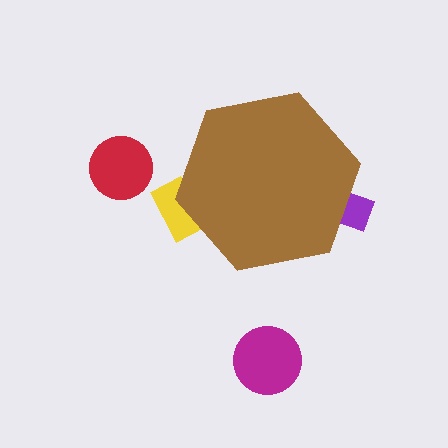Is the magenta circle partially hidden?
No, the magenta circle is fully visible.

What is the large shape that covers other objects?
A brown hexagon.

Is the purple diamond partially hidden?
Yes, the purple diamond is partially hidden behind the brown hexagon.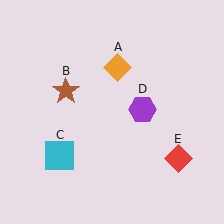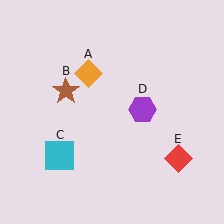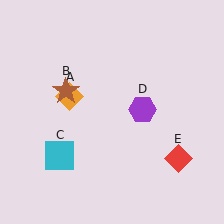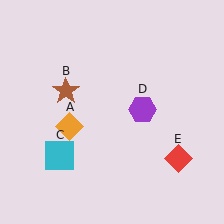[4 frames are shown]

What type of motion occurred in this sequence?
The orange diamond (object A) rotated counterclockwise around the center of the scene.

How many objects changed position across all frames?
1 object changed position: orange diamond (object A).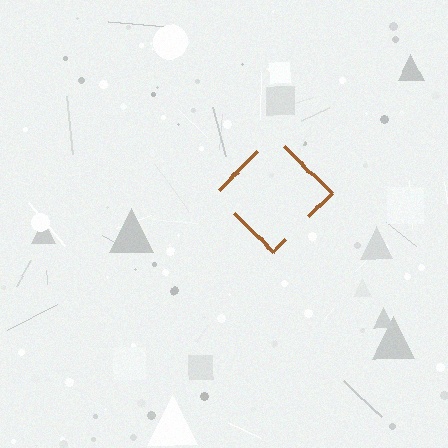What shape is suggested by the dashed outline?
The dashed outline suggests a diamond.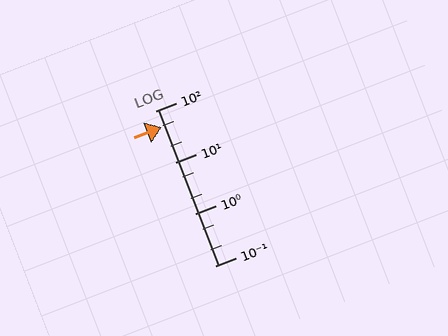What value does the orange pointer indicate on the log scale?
The pointer indicates approximately 48.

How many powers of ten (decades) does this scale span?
The scale spans 3 decades, from 0.1 to 100.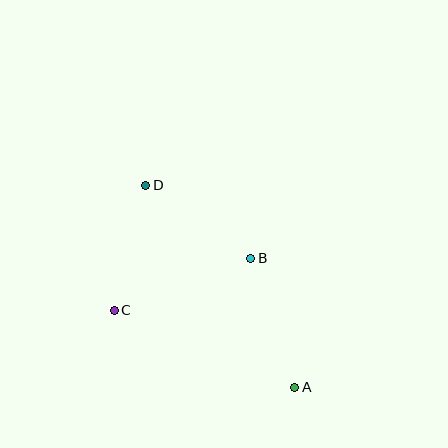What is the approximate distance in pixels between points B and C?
The distance between B and C is approximately 146 pixels.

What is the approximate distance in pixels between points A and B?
The distance between A and B is approximately 137 pixels.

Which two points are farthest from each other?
Points A and D are farthest from each other.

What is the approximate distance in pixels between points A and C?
The distance between A and C is approximately 196 pixels.